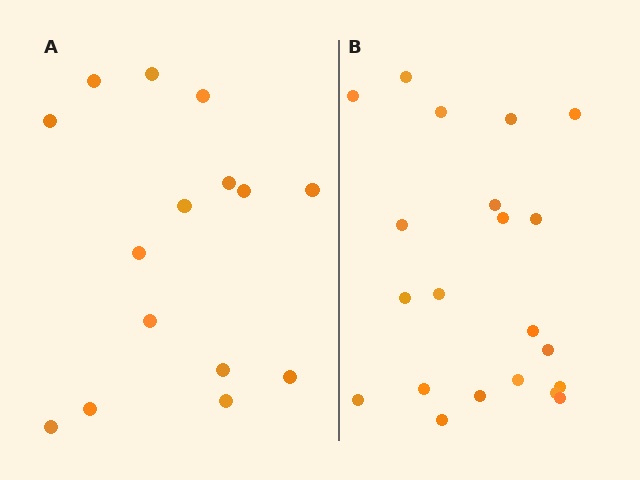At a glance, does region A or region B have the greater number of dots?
Region B (the right region) has more dots.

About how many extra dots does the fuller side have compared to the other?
Region B has about 6 more dots than region A.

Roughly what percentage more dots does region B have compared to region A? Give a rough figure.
About 40% more.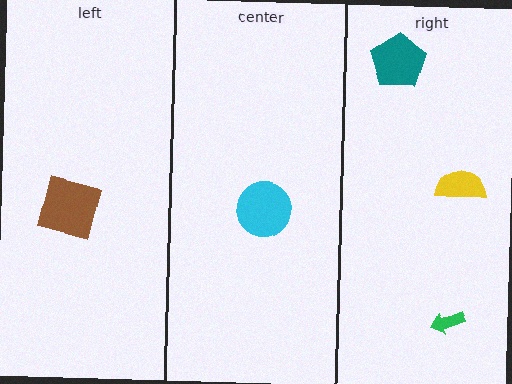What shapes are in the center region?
The cyan circle.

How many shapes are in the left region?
1.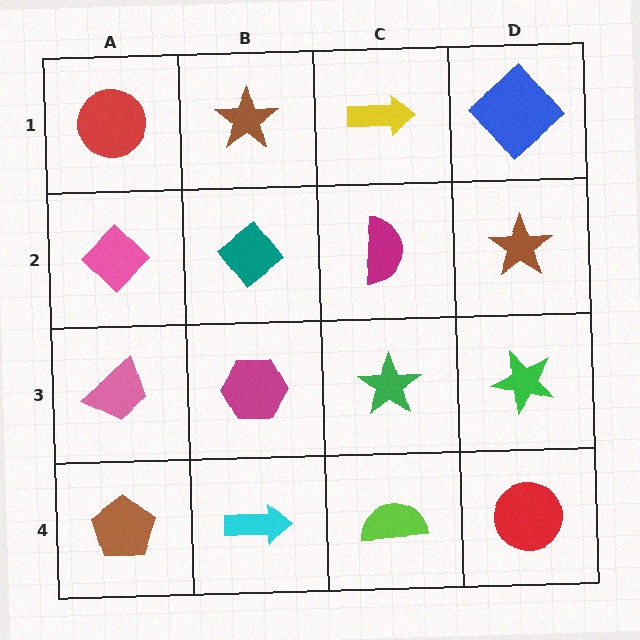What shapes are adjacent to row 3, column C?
A magenta semicircle (row 2, column C), a lime semicircle (row 4, column C), a magenta hexagon (row 3, column B), a green star (row 3, column D).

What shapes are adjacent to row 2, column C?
A yellow arrow (row 1, column C), a green star (row 3, column C), a teal diamond (row 2, column B), a brown star (row 2, column D).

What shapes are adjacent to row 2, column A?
A red circle (row 1, column A), a pink trapezoid (row 3, column A), a teal diamond (row 2, column B).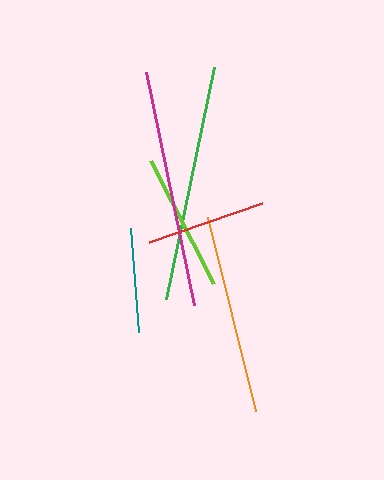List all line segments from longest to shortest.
From longest to shortest: magenta, green, orange, lime, red, teal.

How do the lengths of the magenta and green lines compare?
The magenta and green lines are approximately the same length.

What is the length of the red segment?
The red segment is approximately 119 pixels long.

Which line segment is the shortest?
The teal line is the shortest at approximately 104 pixels.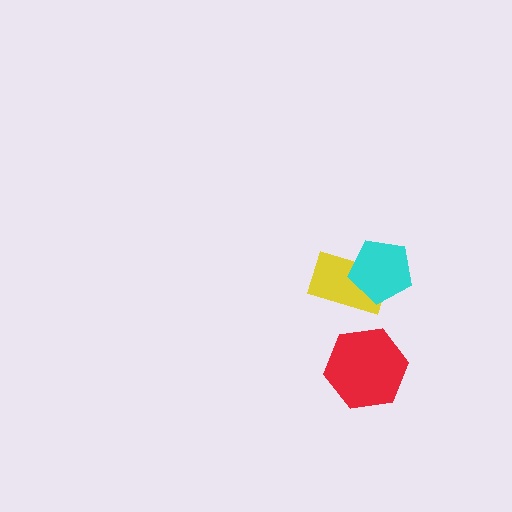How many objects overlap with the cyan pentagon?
1 object overlaps with the cyan pentagon.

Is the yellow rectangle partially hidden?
Yes, it is partially covered by another shape.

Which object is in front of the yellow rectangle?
The cyan pentagon is in front of the yellow rectangle.